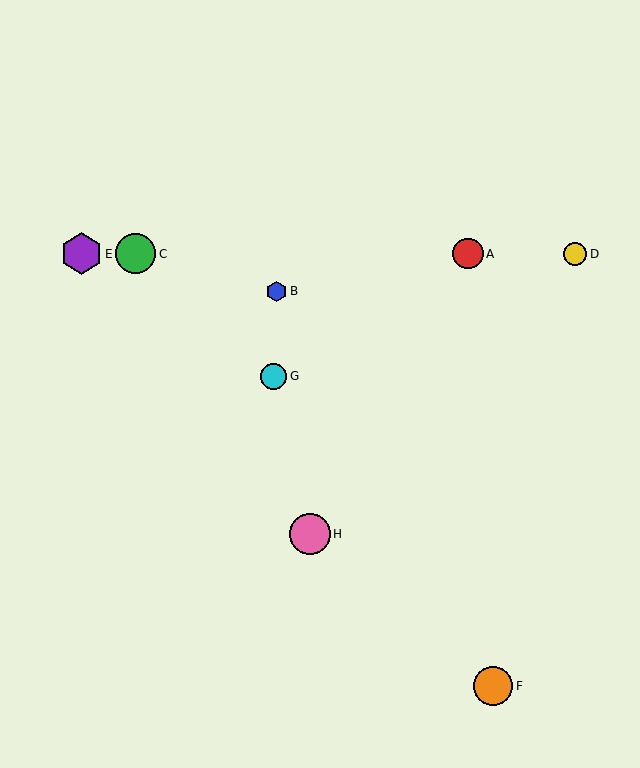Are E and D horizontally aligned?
Yes, both are at y≈254.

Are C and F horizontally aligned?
No, C is at y≈254 and F is at y≈686.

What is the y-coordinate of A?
Object A is at y≈254.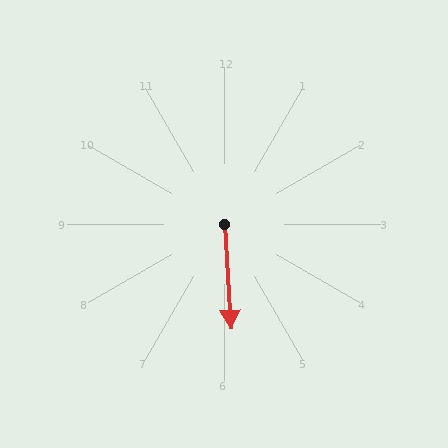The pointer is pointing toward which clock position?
Roughly 6 o'clock.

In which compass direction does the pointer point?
South.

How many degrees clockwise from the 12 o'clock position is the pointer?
Approximately 176 degrees.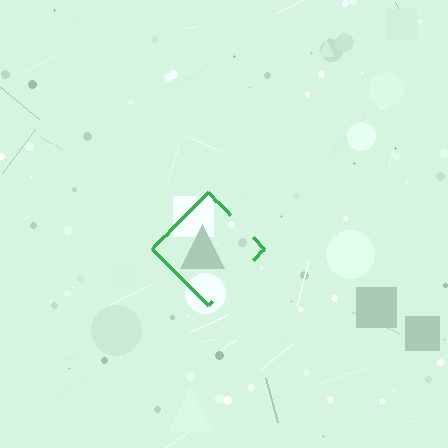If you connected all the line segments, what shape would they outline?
They would outline a diamond.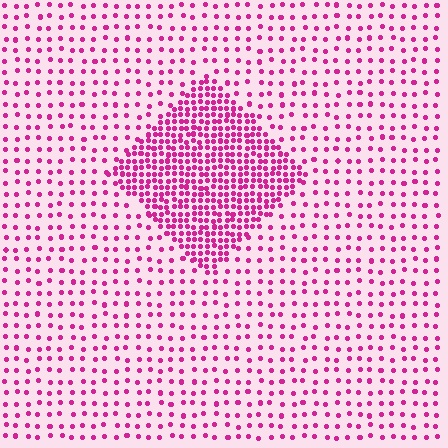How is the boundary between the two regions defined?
The boundary is defined by a change in element density (approximately 2.8x ratio). All elements are the same color, size, and shape.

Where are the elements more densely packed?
The elements are more densely packed inside the diamond boundary.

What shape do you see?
I see a diamond.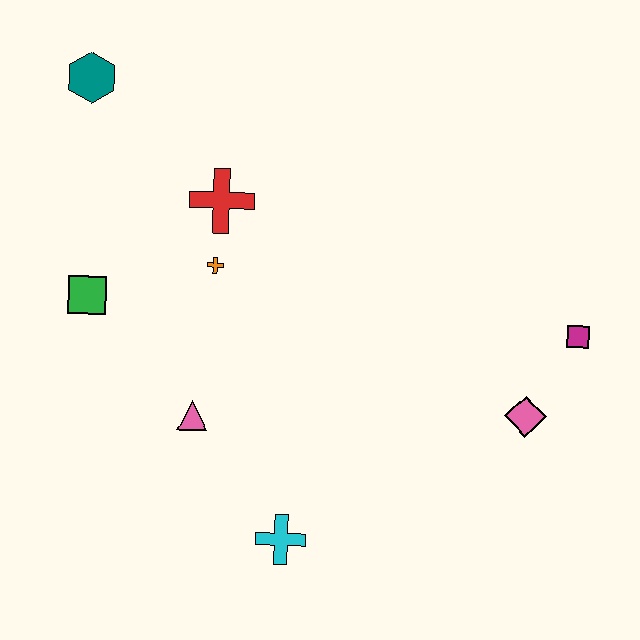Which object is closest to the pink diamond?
The magenta square is closest to the pink diamond.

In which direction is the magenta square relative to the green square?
The magenta square is to the right of the green square.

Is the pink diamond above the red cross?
No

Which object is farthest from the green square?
The magenta square is farthest from the green square.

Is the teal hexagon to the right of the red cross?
No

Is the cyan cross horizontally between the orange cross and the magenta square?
Yes